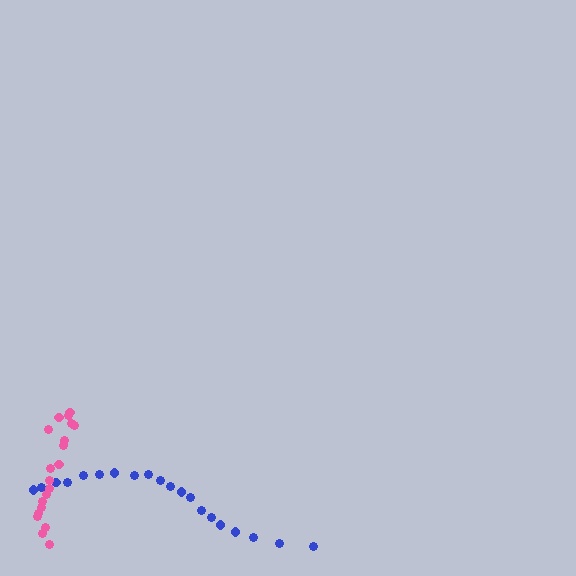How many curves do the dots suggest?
There are 2 distinct paths.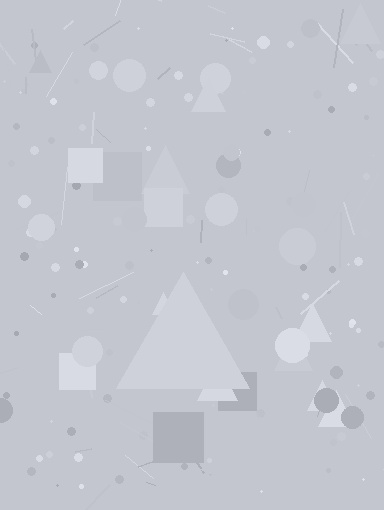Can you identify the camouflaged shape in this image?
The camouflaged shape is a triangle.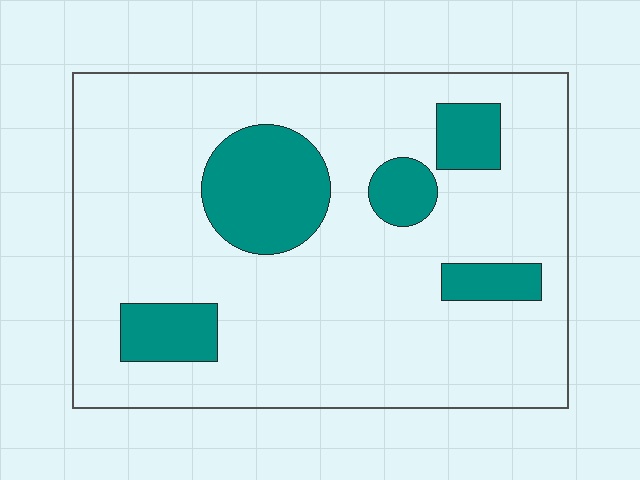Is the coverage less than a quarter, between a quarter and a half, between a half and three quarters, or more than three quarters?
Less than a quarter.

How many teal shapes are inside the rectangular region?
5.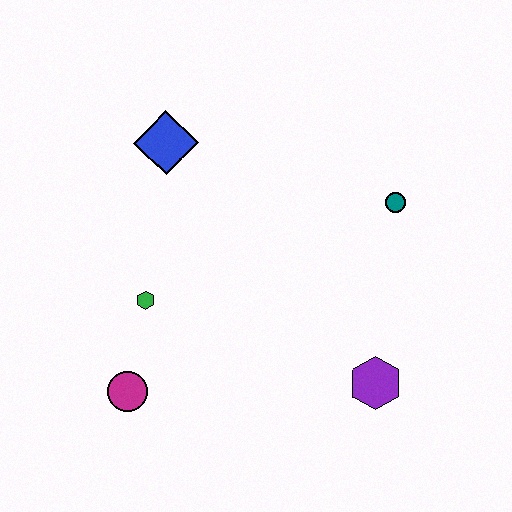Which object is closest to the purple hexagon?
The teal circle is closest to the purple hexagon.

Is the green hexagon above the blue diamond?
No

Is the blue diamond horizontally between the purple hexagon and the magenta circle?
Yes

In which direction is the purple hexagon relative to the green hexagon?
The purple hexagon is to the right of the green hexagon.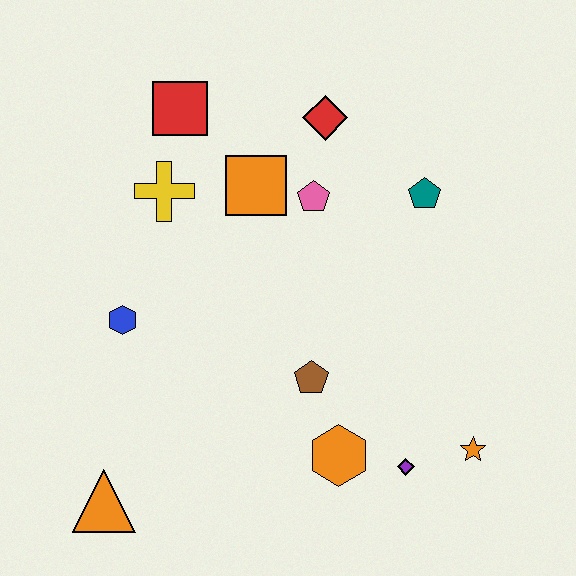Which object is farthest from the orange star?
The red square is farthest from the orange star.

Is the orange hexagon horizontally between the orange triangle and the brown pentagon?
No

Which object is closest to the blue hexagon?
The yellow cross is closest to the blue hexagon.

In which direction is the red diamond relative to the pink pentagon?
The red diamond is above the pink pentagon.